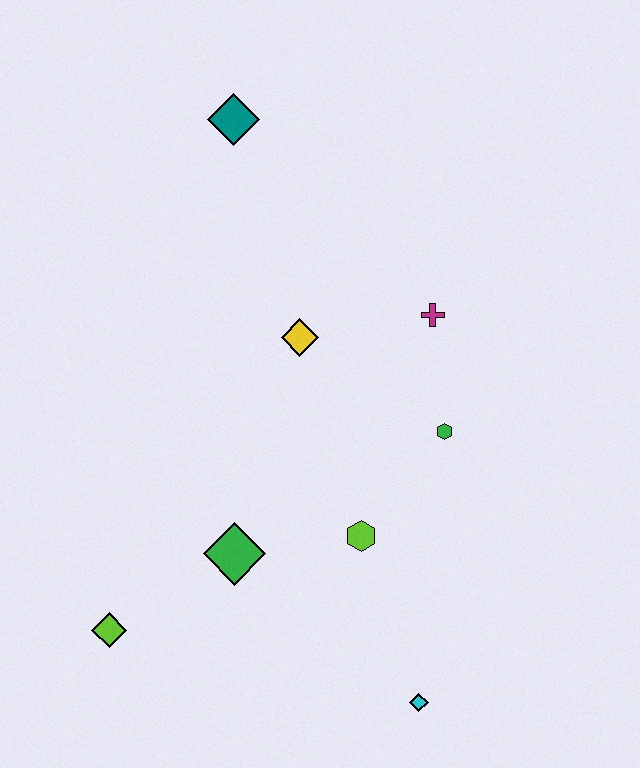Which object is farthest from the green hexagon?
The lime diamond is farthest from the green hexagon.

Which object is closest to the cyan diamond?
The lime hexagon is closest to the cyan diamond.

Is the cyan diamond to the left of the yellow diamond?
No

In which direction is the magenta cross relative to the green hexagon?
The magenta cross is above the green hexagon.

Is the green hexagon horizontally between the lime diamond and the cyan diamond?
No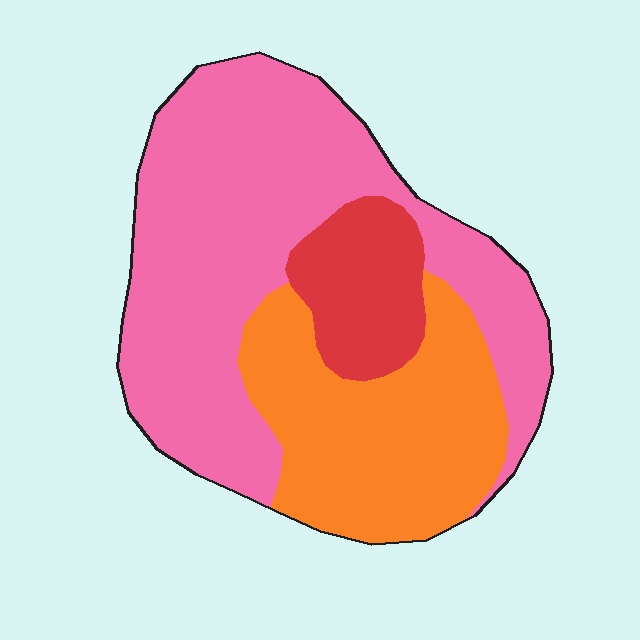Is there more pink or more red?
Pink.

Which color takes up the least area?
Red, at roughly 15%.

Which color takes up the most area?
Pink, at roughly 55%.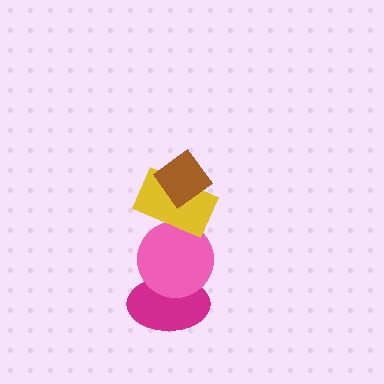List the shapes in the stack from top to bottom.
From top to bottom: the brown diamond, the yellow rectangle, the pink circle, the magenta ellipse.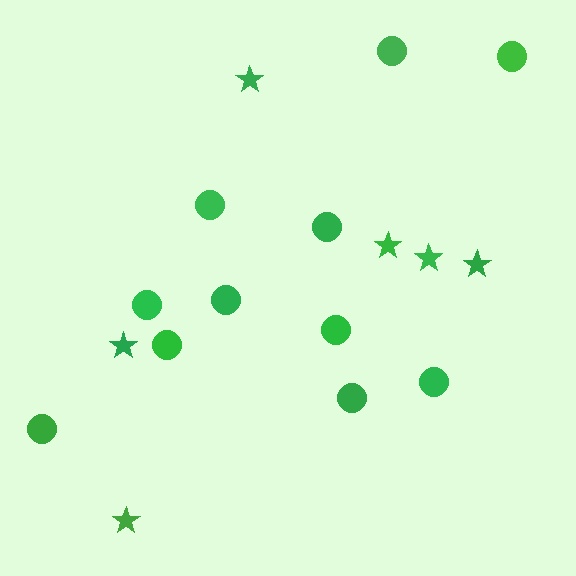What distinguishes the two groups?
There are 2 groups: one group of stars (6) and one group of circles (11).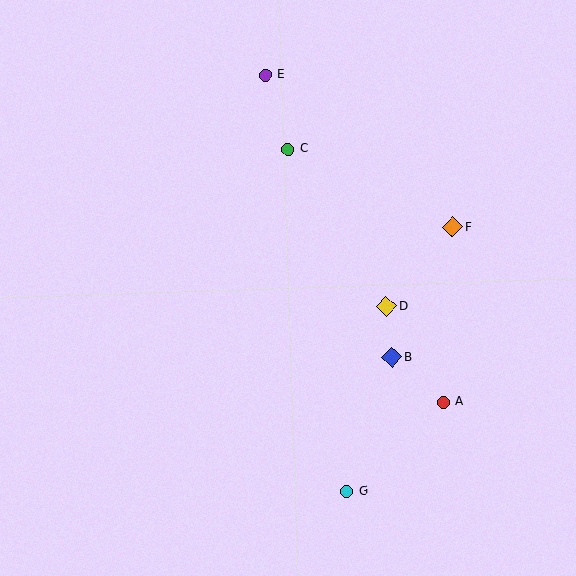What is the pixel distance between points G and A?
The distance between G and A is 131 pixels.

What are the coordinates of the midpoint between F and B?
The midpoint between F and B is at (423, 292).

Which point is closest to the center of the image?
Point D at (386, 306) is closest to the center.